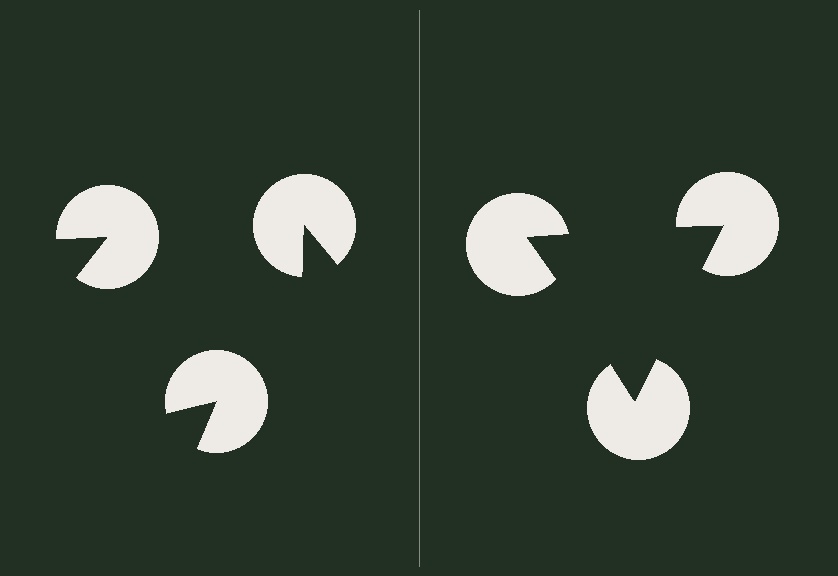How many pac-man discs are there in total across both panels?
6 — 3 on each side.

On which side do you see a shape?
An illusory triangle appears on the right side. On the left side the wedge cuts are rotated, so no coherent shape forms.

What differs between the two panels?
The pac-man discs are positioned identically on both sides; only the wedge orientations differ. On the right they align to a triangle; on the left they are misaligned.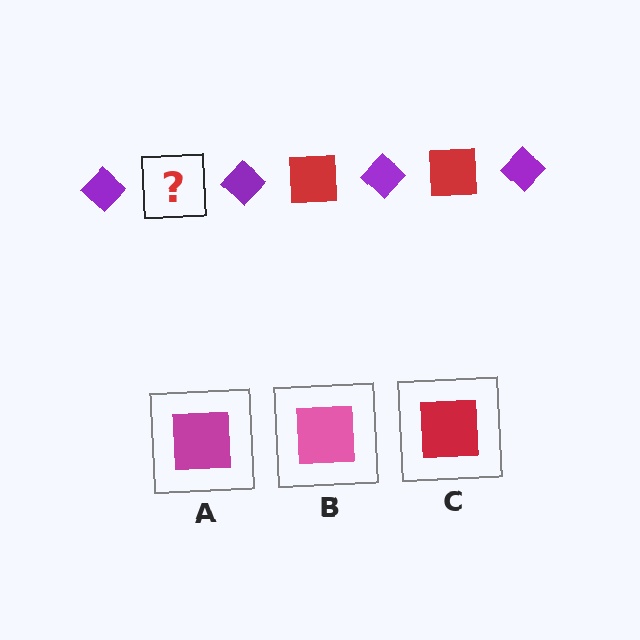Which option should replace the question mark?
Option C.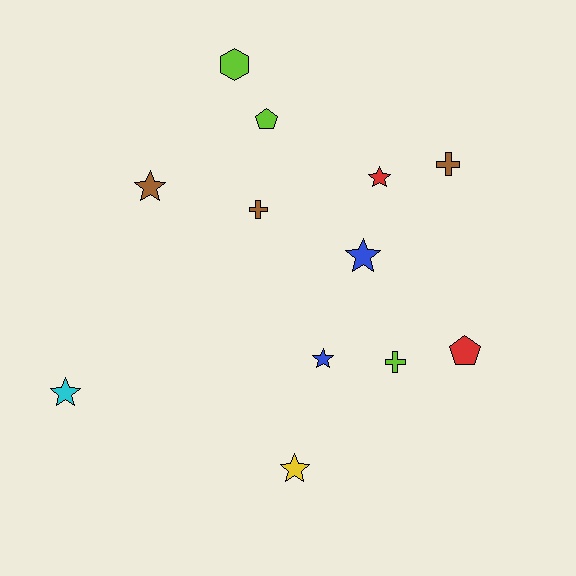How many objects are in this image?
There are 12 objects.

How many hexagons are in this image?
There is 1 hexagon.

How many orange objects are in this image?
There are no orange objects.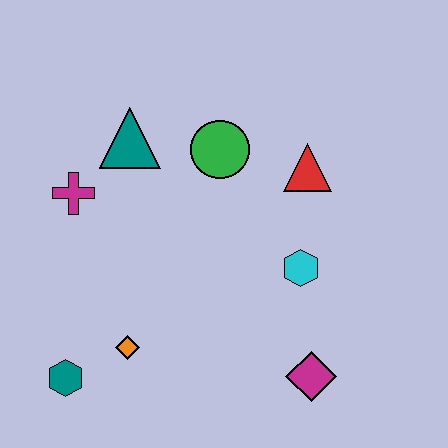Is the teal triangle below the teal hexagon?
No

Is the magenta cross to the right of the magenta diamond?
No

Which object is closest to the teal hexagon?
The orange diamond is closest to the teal hexagon.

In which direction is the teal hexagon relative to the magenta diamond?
The teal hexagon is to the left of the magenta diamond.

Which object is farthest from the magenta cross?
The magenta diamond is farthest from the magenta cross.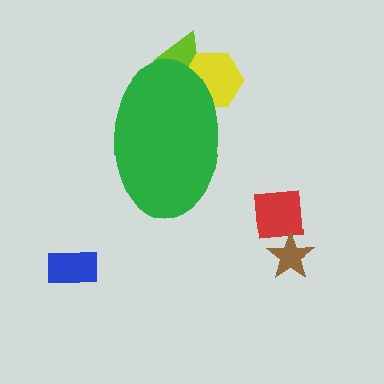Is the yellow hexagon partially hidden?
Yes, the yellow hexagon is partially hidden behind the green ellipse.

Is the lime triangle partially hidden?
Yes, the lime triangle is partially hidden behind the green ellipse.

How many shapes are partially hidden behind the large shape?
2 shapes are partially hidden.